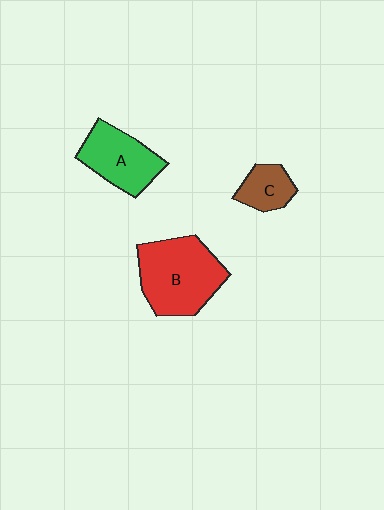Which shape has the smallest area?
Shape C (brown).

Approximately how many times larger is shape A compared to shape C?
Approximately 1.8 times.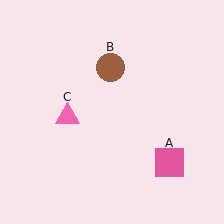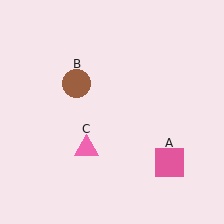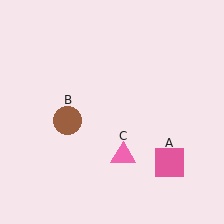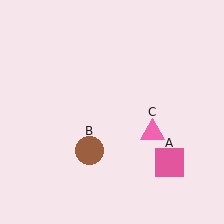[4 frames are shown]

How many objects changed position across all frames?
2 objects changed position: brown circle (object B), pink triangle (object C).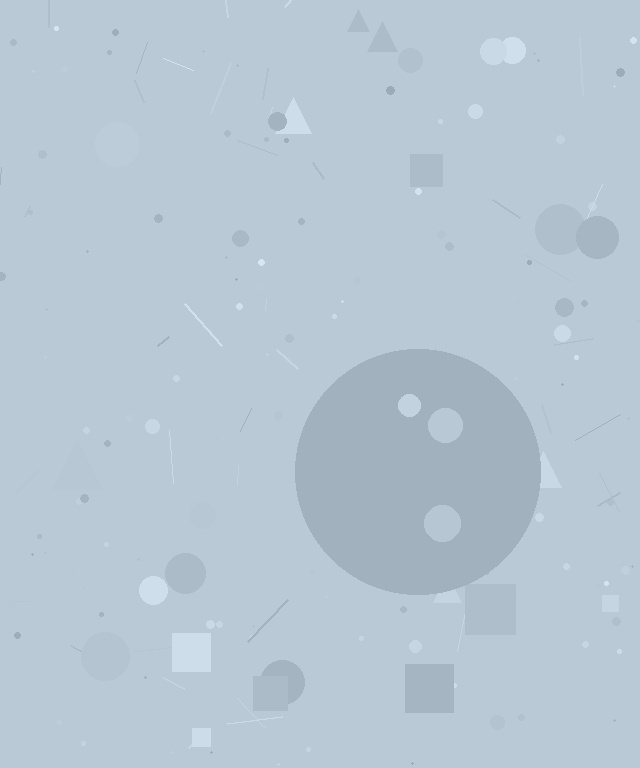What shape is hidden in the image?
A circle is hidden in the image.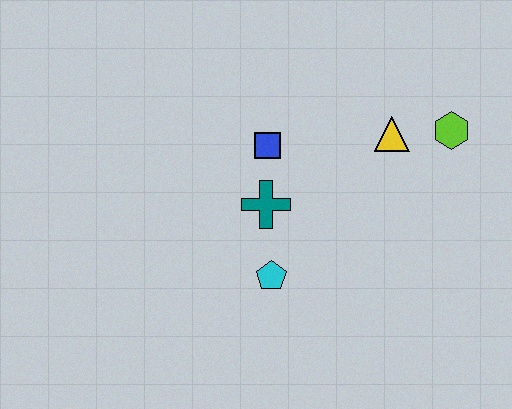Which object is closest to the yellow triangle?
The lime hexagon is closest to the yellow triangle.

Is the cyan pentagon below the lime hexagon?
Yes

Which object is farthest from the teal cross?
The lime hexagon is farthest from the teal cross.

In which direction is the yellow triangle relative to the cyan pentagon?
The yellow triangle is above the cyan pentagon.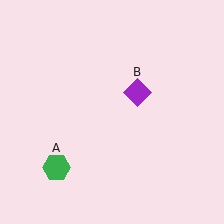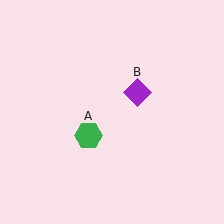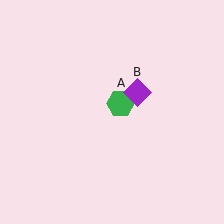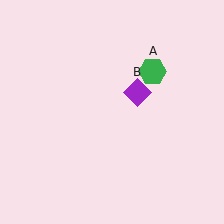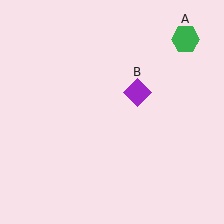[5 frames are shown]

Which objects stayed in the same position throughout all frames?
Purple diamond (object B) remained stationary.